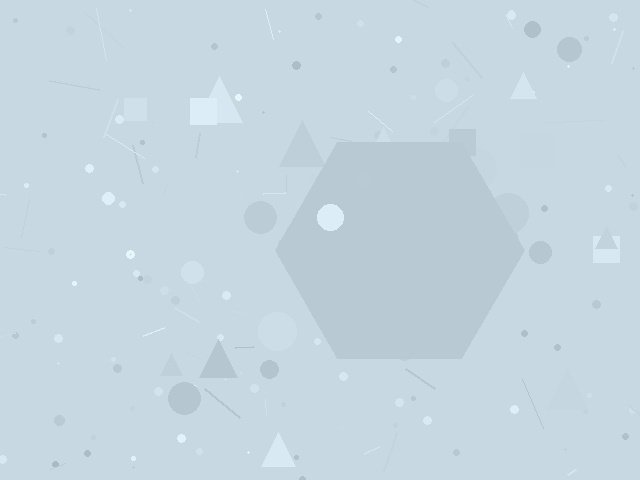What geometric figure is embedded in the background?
A hexagon is embedded in the background.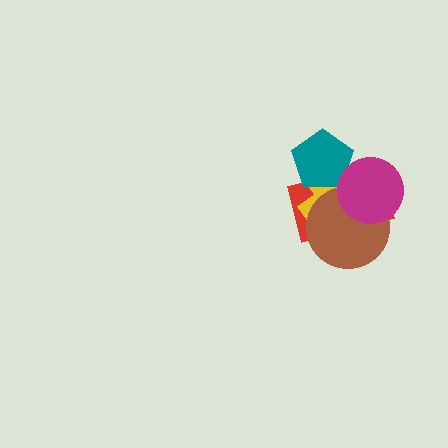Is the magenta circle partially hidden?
No, no other shape covers it.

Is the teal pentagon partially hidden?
Yes, it is partially covered by another shape.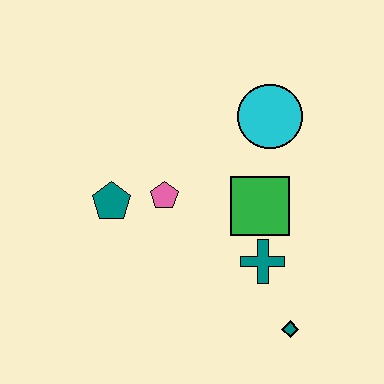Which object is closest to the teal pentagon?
The pink pentagon is closest to the teal pentagon.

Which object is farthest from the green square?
The teal pentagon is farthest from the green square.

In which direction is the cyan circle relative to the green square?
The cyan circle is above the green square.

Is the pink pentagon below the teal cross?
No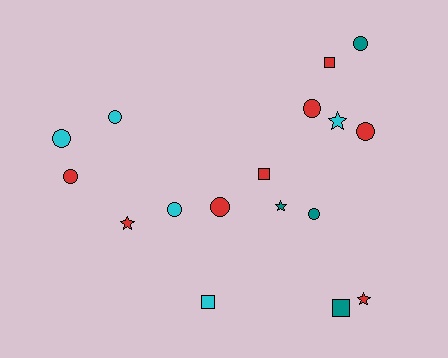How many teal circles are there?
There are 2 teal circles.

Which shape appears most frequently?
Circle, with 9 objects.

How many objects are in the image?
There are 17 objects.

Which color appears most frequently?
Red, with 8 objects.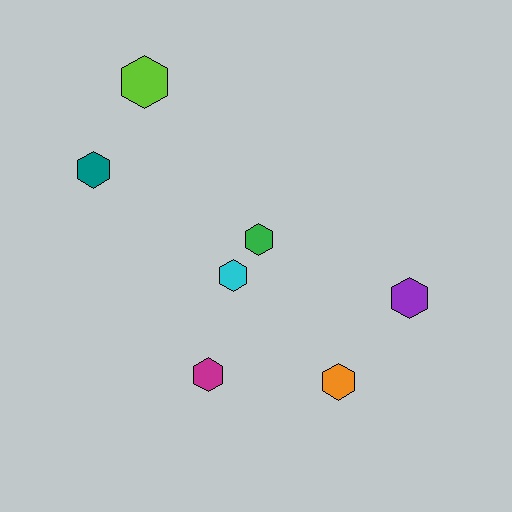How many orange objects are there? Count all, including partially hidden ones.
There is 1 orange object.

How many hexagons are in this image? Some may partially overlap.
There are 7 hexagons.